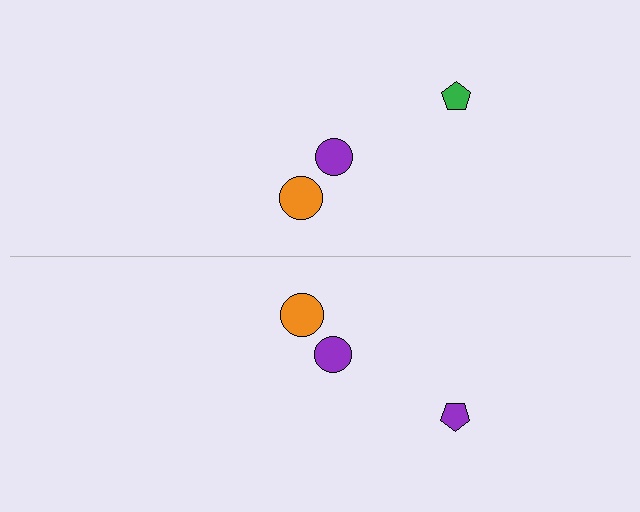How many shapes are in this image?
There are 6 shapes in this image.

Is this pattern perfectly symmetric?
No, the pattern is not perfectly symmetric. The purple pentagon on the bottom side breaks the symmetry — its mirror counterpart is green.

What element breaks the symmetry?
The purple pentagon on the bottom side breaks the symmetry — its mirror counterpart is green.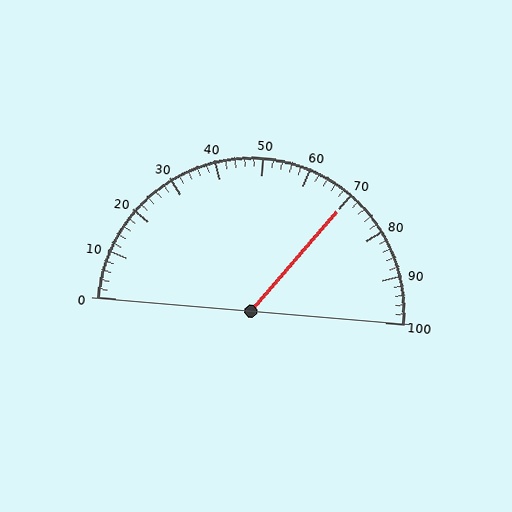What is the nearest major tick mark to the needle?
The nearest major tick mark is 70.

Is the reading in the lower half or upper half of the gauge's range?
The reading is in the upper half of the range (0 to 100).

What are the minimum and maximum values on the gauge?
The gauge ranges from 0 to 100.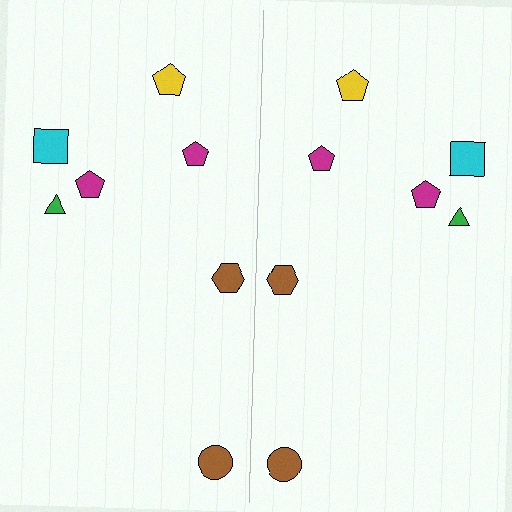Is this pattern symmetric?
Yes, this pattern has bilateral (reflection) symmetry.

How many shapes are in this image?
There are 14 shapes in this image.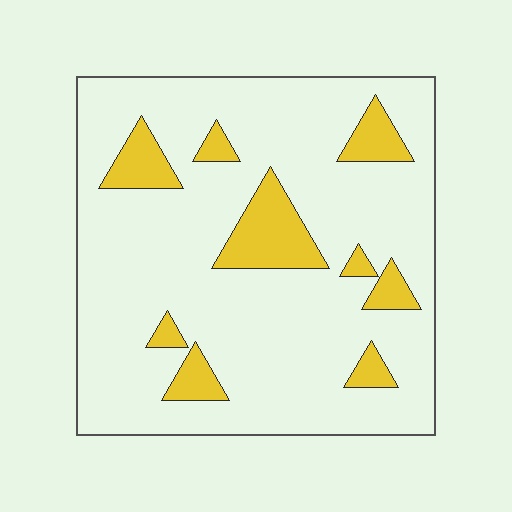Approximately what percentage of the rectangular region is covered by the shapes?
Approximately 15%.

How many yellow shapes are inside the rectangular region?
9.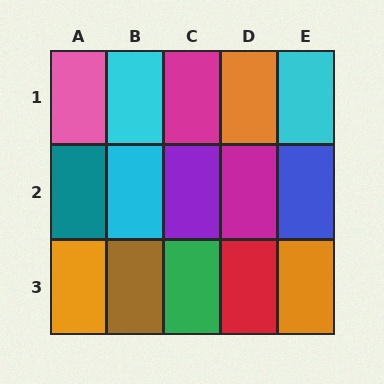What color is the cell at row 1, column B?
Cyan.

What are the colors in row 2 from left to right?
Teal, cyan, purple, magenta, blue.